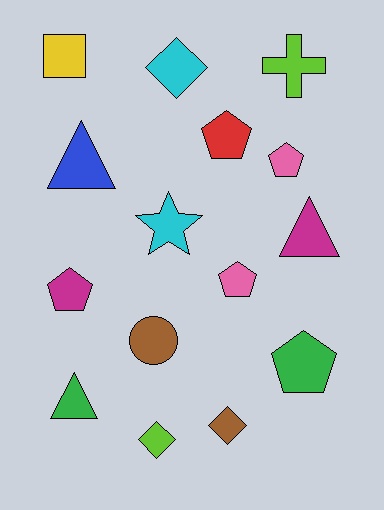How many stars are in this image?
There is 1 star.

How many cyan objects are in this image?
There are 2 cyan objects.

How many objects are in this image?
There are 15 objects.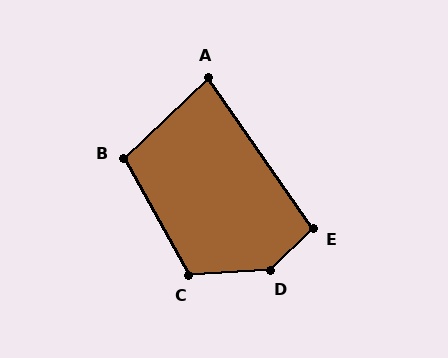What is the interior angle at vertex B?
Approximately 105 degrees (obtuse).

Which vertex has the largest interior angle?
D, at approximately 140 degrees.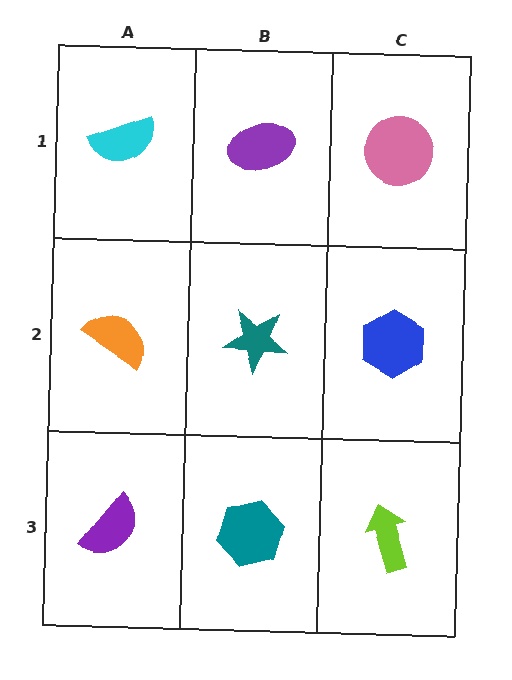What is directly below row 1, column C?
A blue hexagon.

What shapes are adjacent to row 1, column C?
A blue hexagon (row 2, column C), a purple ellipse (row 1, column B).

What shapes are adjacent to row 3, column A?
An orange semicircle (row 2, column A), a teal hexagon (row 3, column B).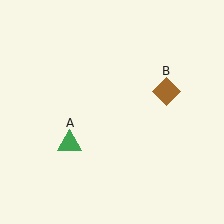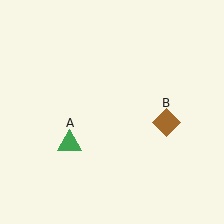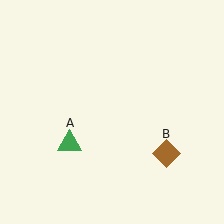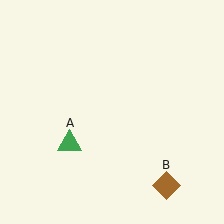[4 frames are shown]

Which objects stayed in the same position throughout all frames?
Green triangle (object A) remained stationary.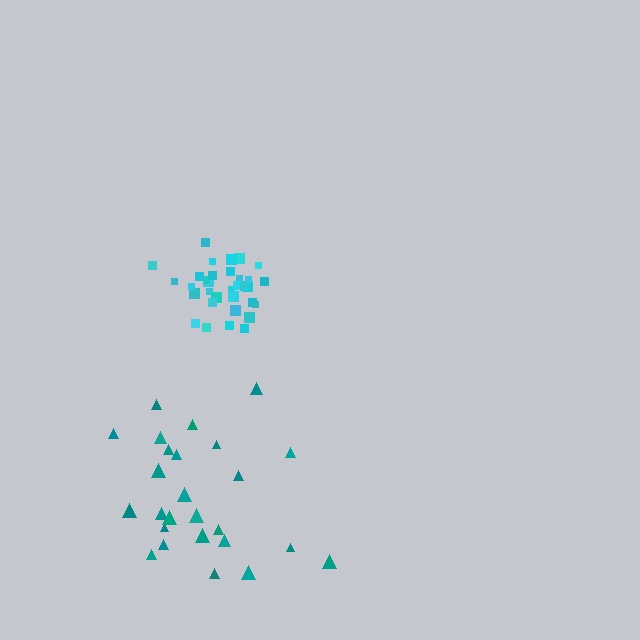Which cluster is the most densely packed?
Cyan.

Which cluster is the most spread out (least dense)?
Teal.